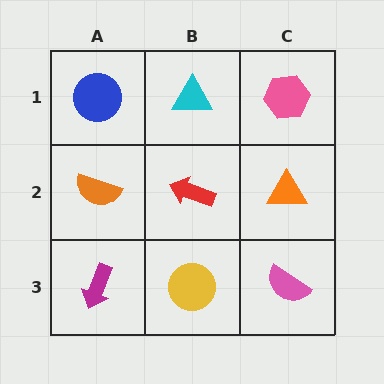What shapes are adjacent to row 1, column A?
An orange semicircle (row 2, column A), a cyan triangle (row 1, column B).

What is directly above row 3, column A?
An orange semicircle.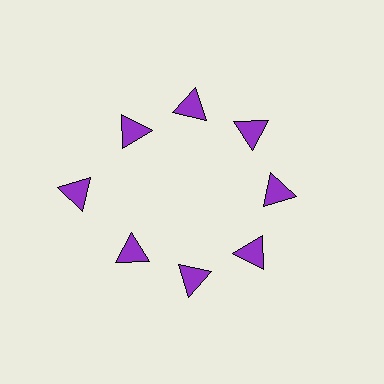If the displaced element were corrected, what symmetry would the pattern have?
It would have 8-fold rotational symmetry — the pattern would map onto itself every 45 degrees.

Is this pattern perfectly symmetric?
No. The 8 purple triangles are arranged in a ring, but one element near the 9 o'clock position is pushed outward from the center, breaking the 8-fold rotational symmetry.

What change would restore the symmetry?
The symmetry would be restored by moving it inward, back onto the ring so that all 8 triangles sit at equal angles and equal distance from the center.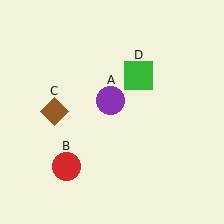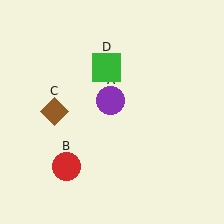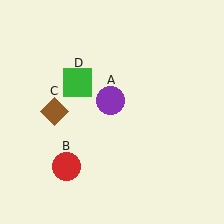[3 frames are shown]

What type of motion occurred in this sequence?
The green square (object D) rotated counterclockwise around the center of the scene.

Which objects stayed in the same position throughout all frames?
Purple circle (object A) and red circle (object B) and brown diamond (object C) remained stationary.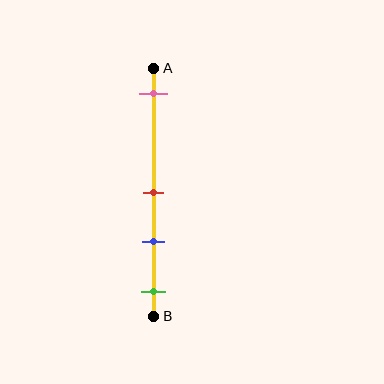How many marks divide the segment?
There are 4 marks dividing the segment.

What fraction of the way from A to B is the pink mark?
The pink mark is approximately 10% (0.1) of the way from A to B.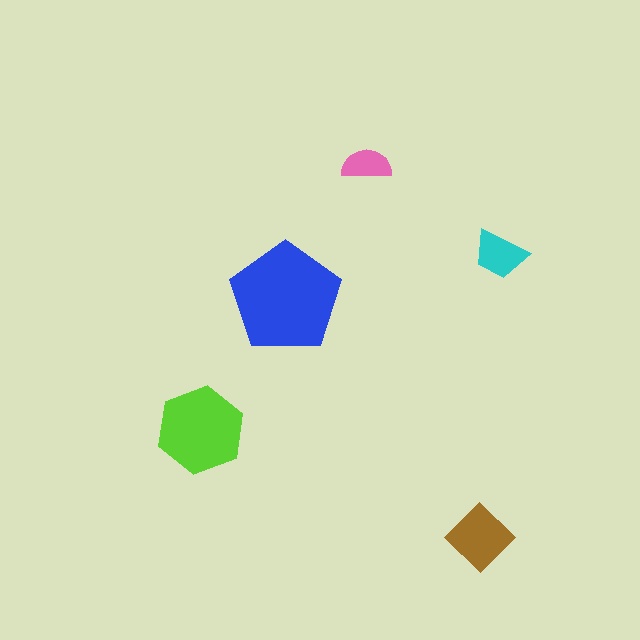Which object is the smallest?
The pink semicircle.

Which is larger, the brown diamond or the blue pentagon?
The blue pentagon.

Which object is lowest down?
The brown diamond is bottommost.